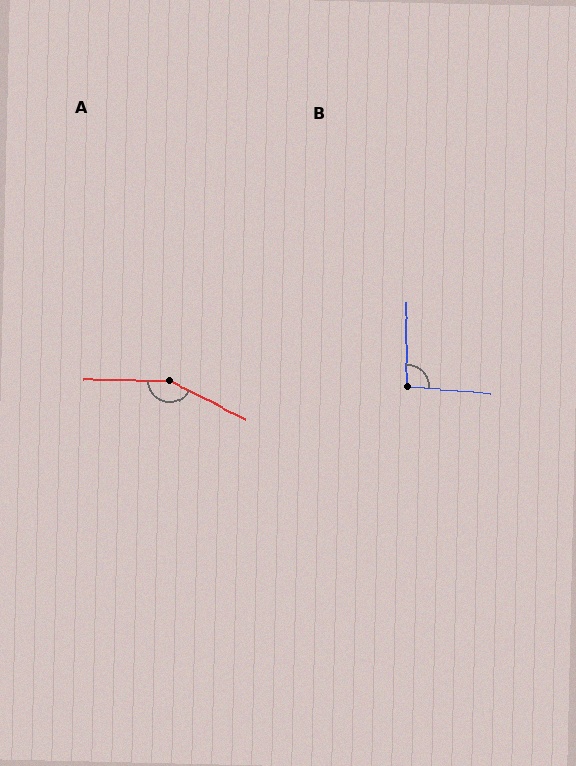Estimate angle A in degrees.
Approximately 153 degrees.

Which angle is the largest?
A, at approximately 153 degrees.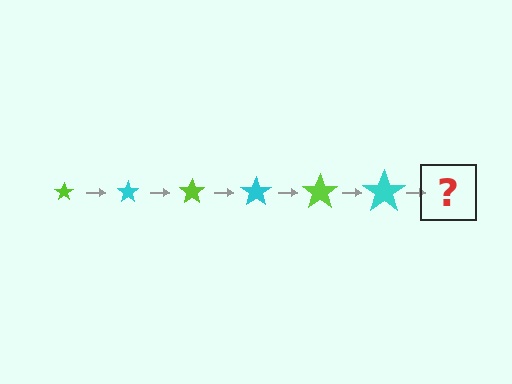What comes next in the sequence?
The next element should be a lime star, larger than the previous one.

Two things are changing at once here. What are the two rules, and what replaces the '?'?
The two rules are that the star grows larger each step and the color cycles through lime and cyan. The '?' should be a lime star, larger than the previous one.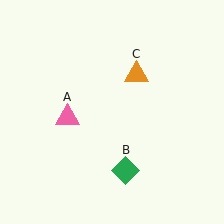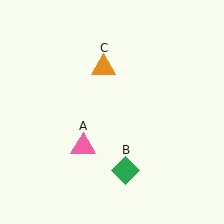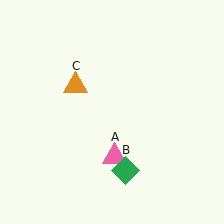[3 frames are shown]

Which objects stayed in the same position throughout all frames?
Green diamond (object B) remained stationary.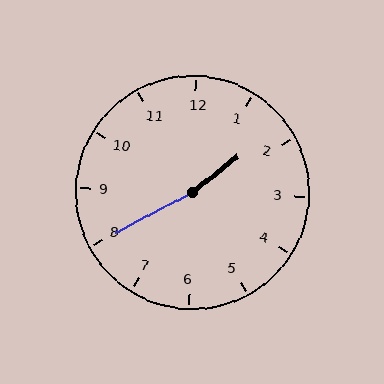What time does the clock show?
1:40.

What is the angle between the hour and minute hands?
Approximately 170 degrees.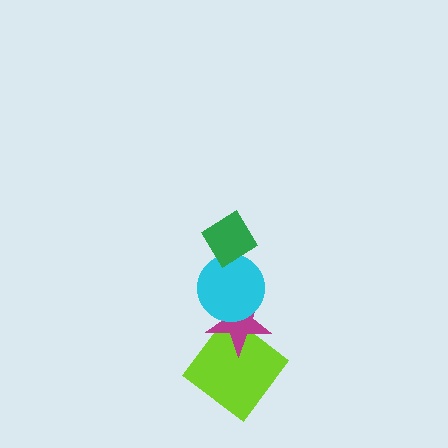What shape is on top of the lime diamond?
The magenta star is on top of the lime diamond.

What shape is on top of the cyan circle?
The green diamond is on top of the cyan circle.